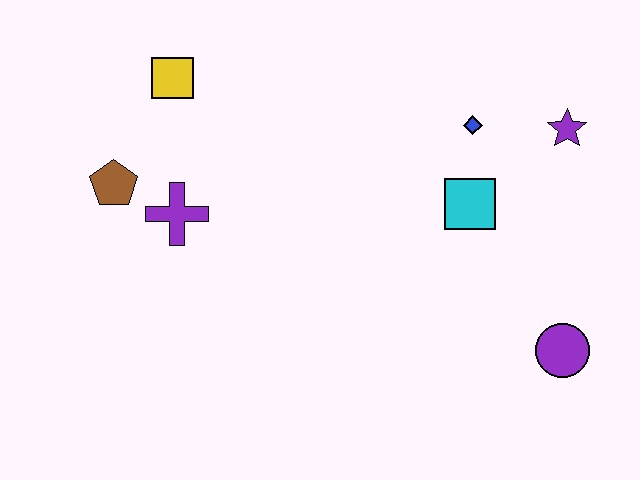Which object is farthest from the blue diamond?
The brown pentagon is farthest from the blue diamond.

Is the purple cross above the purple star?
No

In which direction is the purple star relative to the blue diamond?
The purple star is to the right of the blue diamond.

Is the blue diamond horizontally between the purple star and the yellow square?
Yes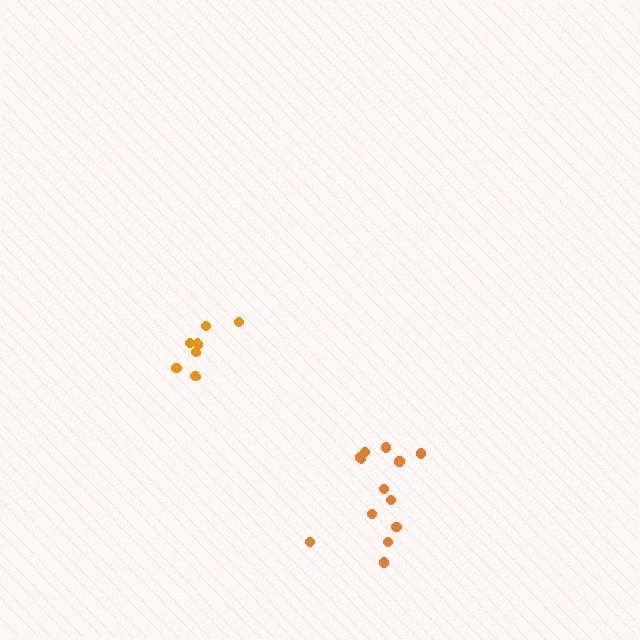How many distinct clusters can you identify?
There are 2 distinct clusters.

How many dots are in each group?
Group 1: 7 dots, Group 2: 12 dots (19 total).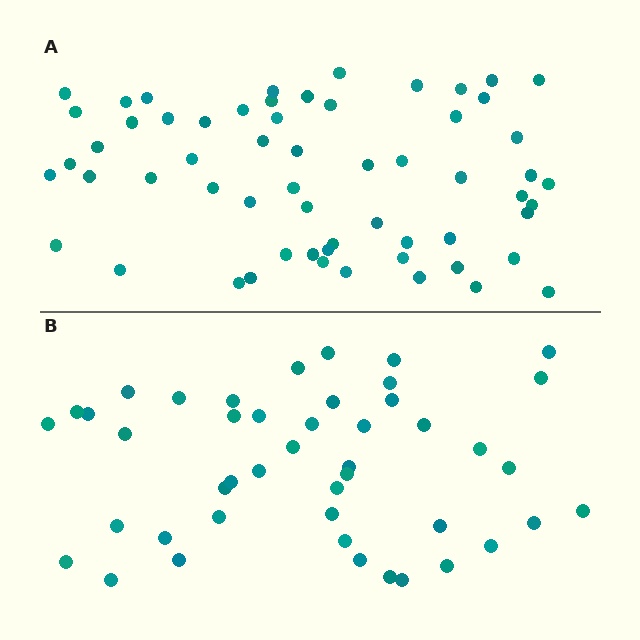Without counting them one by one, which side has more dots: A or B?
Region A (the top region) has more dots.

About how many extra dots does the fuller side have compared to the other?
Region A has approximately 15 more dots than region B.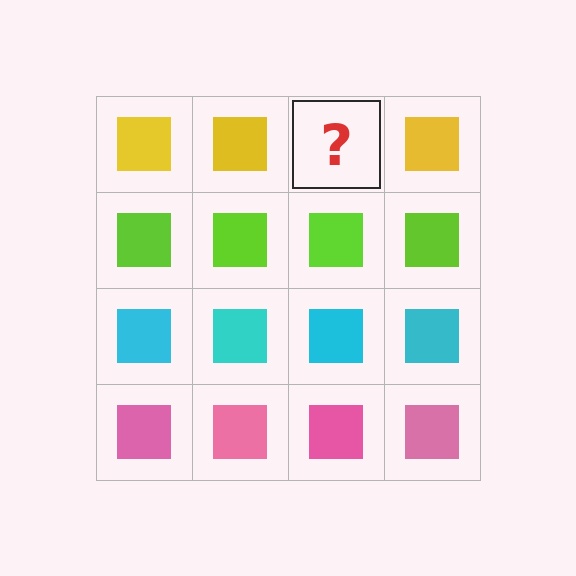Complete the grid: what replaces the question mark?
The question mark should be replaced with a yellow square.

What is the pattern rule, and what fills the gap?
The rule is that each row has a consistent color. The gap should be filled with a yellow square.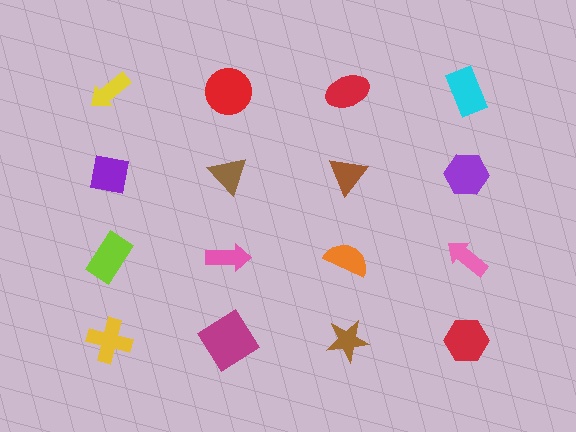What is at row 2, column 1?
A purple square.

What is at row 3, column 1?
A lime rectangle.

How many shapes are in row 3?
4 shapes.